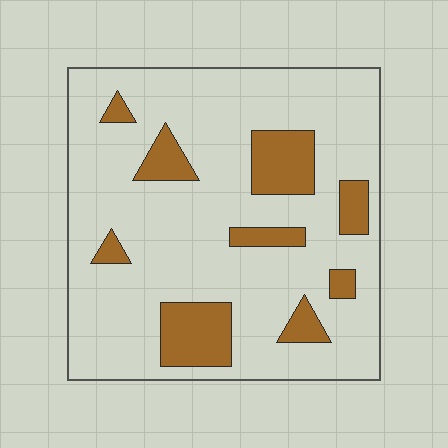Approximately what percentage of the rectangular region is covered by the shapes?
Approximately 20%.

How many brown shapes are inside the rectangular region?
9.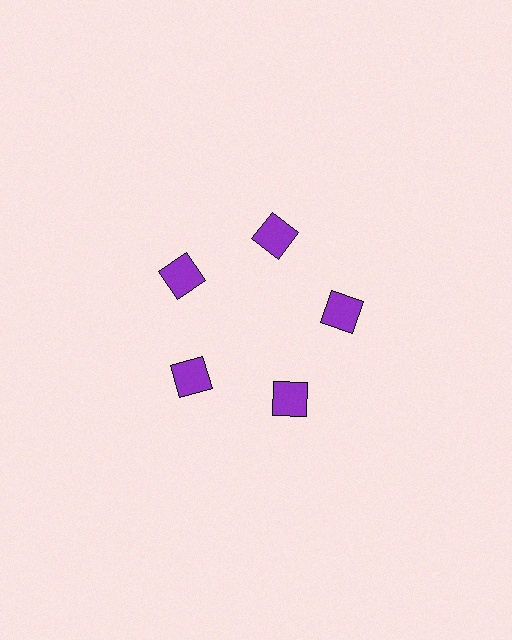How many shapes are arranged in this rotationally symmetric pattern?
There are 5 shapes, arranged in 5 groups of 1.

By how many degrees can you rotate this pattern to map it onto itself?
The pattern maps onto itself every 72 degrees of rotation.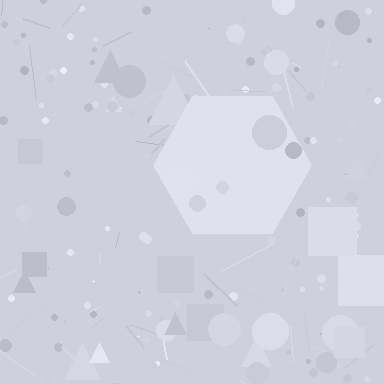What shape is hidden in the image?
A hexagon is hidden in the image.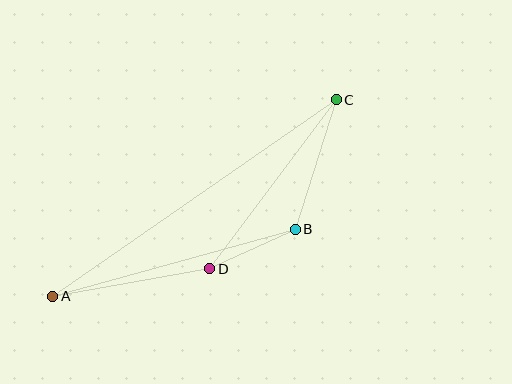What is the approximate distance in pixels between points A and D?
The distance between A and D is approximately 160 pixels.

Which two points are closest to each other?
Points B and D are closest to each other.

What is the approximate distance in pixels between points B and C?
The distance between B and C is approximately 136 pixels.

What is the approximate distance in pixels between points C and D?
The distance between C and D is approximately 211 pixels.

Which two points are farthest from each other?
Points A and C are farthest from each other.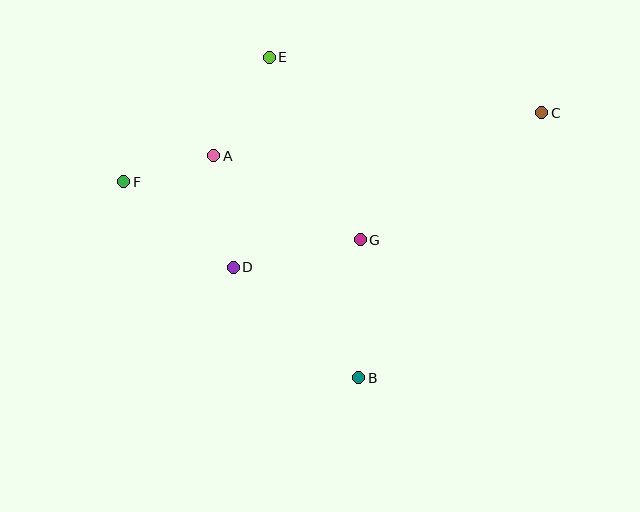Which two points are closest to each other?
Points A and F are closest to each other.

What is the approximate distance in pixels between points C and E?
The distance between C and E is approximately 278 pixels.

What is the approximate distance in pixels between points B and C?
The distance between B and C is approximately 322 pixels.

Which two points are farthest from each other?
Points C and F are farthest from each other.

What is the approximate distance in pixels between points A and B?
The distance between A and B is approximately 265 pixels.